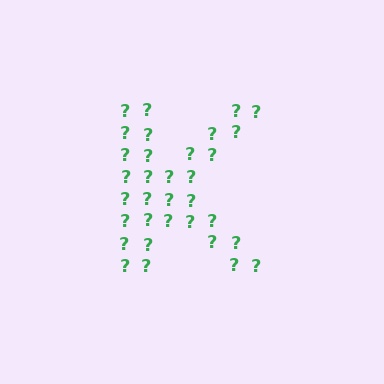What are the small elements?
The small elements are question marks.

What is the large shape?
The large shape is the letter K.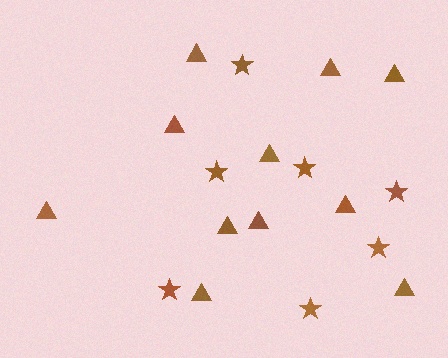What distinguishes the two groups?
There are 2 groups: one group of stars (7) and one group of triangles (11).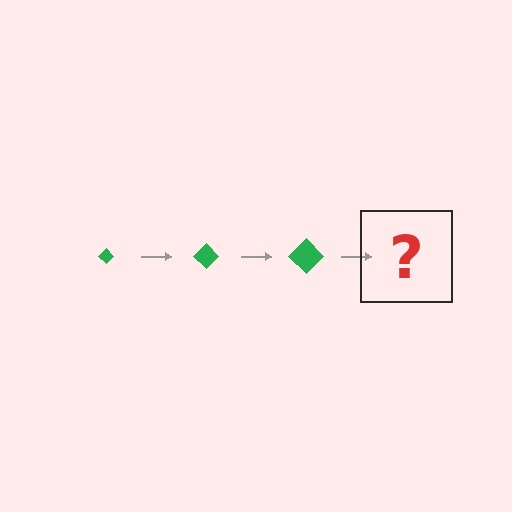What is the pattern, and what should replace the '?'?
The pattern is that the diamond gets progressively larger each step. The '?' should be a green diamond, larger than the previous one.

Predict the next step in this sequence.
The next step is a green diamond, larger than the previous one.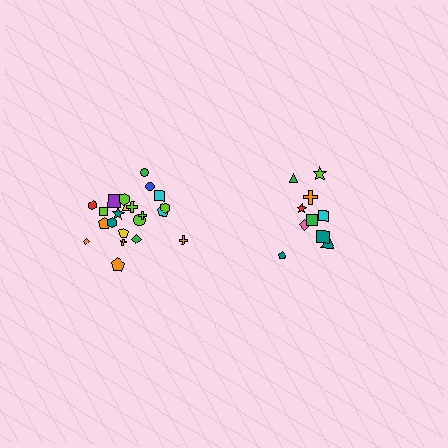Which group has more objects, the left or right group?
The left group.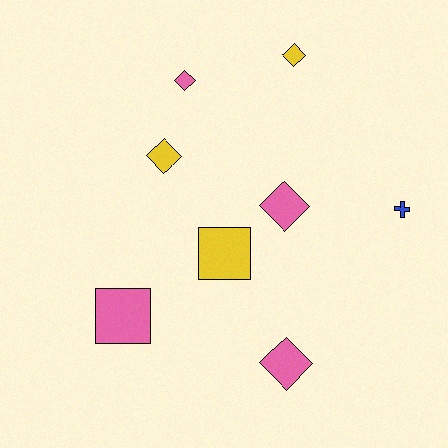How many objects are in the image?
There are 8 objects.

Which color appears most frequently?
Pink, with 4 objects.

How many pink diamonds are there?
There are 3 pink diamonds.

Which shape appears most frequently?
Diamond, with 5 objects.